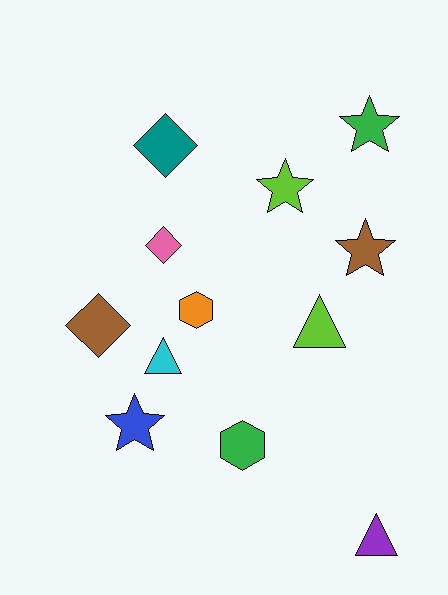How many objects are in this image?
There are 12 objects.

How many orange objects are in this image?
There is 1 orange object.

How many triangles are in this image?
There are 3 triangles.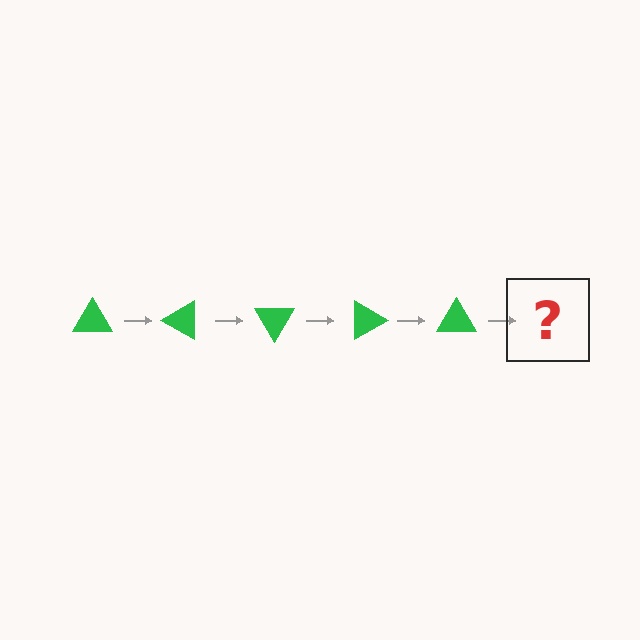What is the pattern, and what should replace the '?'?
The pattern is that the triangle rotates 30 degrees each step. The '?' should be a green triangle rotated 150 degrees.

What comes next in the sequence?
The next element should be a green triangle rotated 150 degrees.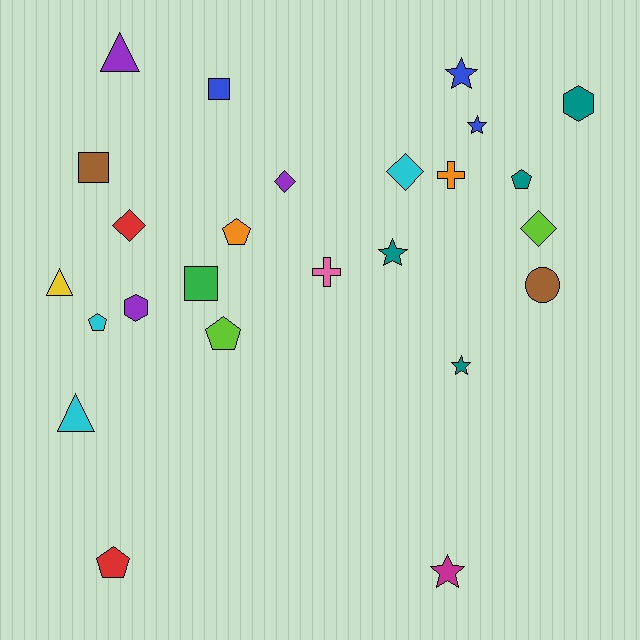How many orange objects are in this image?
There are 2 orange objects.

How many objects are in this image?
There are 25 objects.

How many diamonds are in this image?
There are 4 diamonds.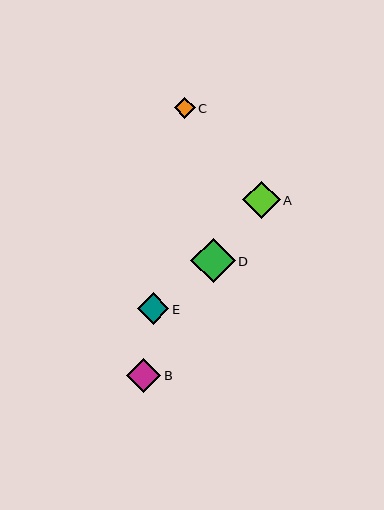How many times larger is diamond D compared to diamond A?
Diamond D is approximately 1.2 times the size of diamond A.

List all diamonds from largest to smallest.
From largest to smallest: D, A, B, E, C.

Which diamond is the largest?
Diamond D is the largest with a size of approximately 45 pixels.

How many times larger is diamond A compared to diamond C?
Diamond A is approximately 1.8 times the size of diamond C.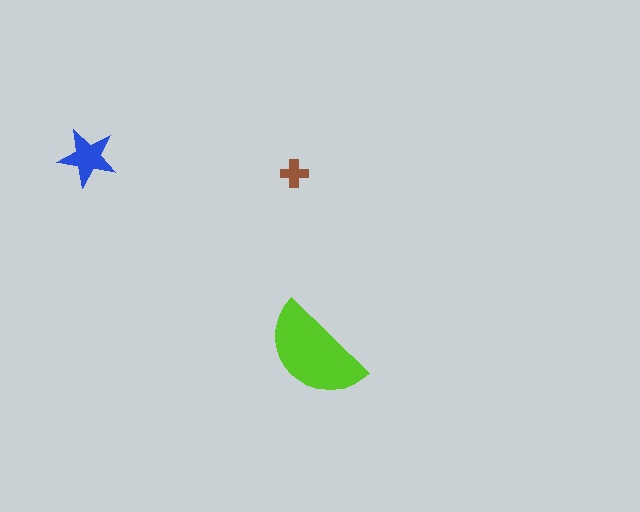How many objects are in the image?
There are 3 objects in the image.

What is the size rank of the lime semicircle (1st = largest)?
1st.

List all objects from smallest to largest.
The brown cross, the blue star, the lime semicircle.